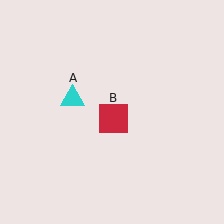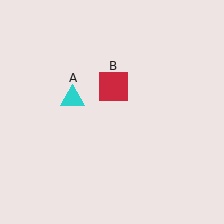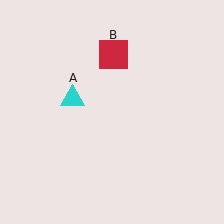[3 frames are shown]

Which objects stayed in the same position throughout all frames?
Cyan triangle (object A) remained stationary.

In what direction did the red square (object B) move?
The red square (object B) moved up.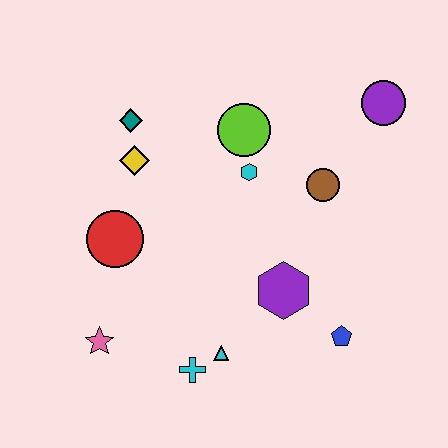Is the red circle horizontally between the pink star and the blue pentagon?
Yes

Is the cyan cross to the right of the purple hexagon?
No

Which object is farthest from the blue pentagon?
The teal diamond is farthest from the blue pentagon.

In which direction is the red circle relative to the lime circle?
The red circle is to the left of the lime circle.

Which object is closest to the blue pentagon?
The purple hexagon is closest to the blue pentagon.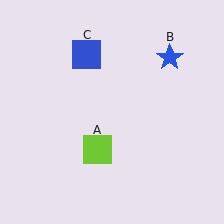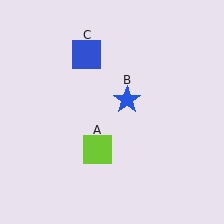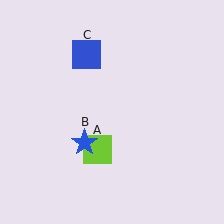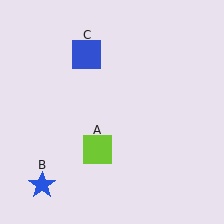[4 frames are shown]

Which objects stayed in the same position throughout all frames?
Lime square (object A) and blue square (object C) remained stationary.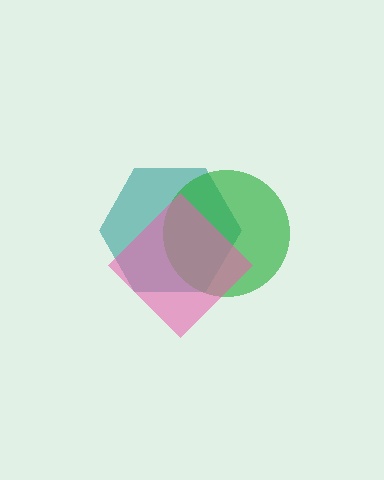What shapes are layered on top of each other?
The layered shapes are: a teal hexagon, a green circle, a pink diamond.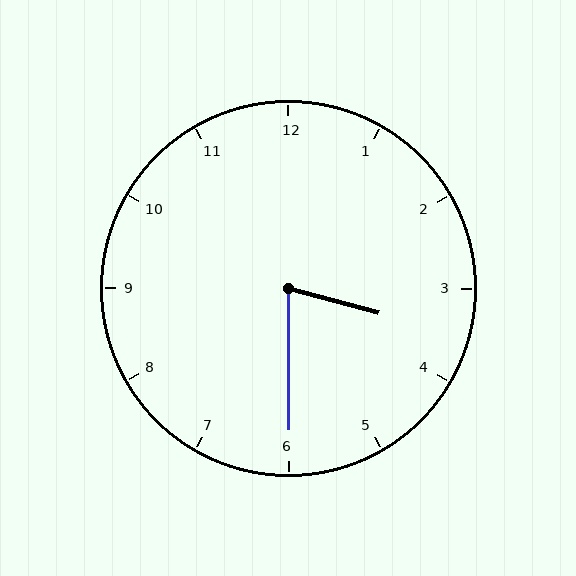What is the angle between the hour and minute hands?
Approximately 75 degrees.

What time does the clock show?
3:30.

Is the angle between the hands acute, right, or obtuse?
It is acute.